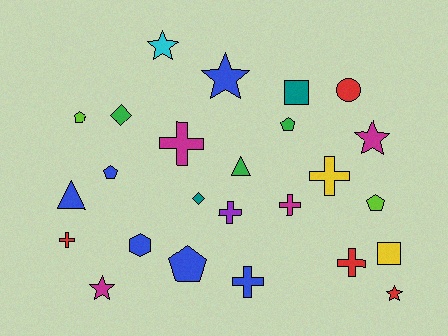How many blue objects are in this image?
There are 6 blue objects.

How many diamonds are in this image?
There are 2 diamonds.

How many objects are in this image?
There are 25 objects.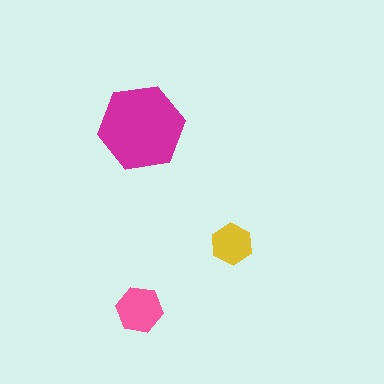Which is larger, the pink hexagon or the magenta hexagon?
The magenta one.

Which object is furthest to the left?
The pink hexagon is leftmost.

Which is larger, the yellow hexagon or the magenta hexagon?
The magenta one.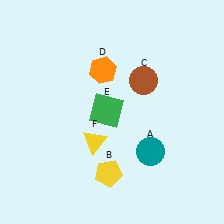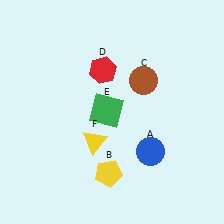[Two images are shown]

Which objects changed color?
A changed from teal to blue. D changed from orange to red.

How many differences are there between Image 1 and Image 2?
There are 2 differences between the two images.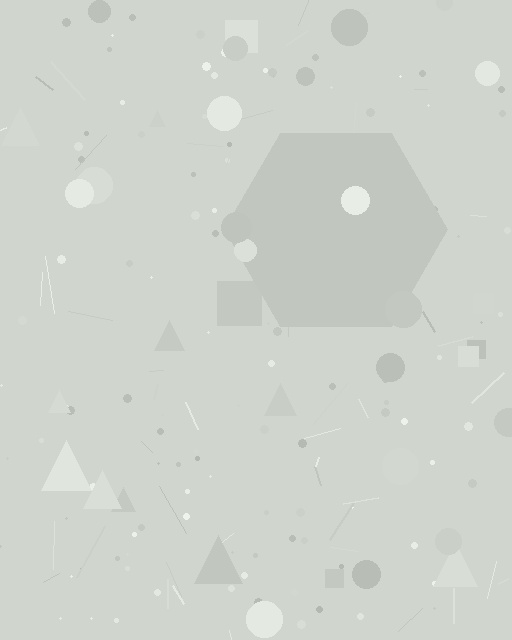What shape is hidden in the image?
A hexagon is hidden in the image.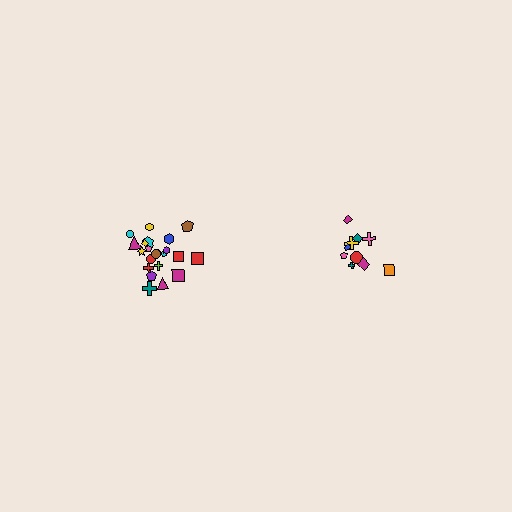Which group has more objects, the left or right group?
The left group.